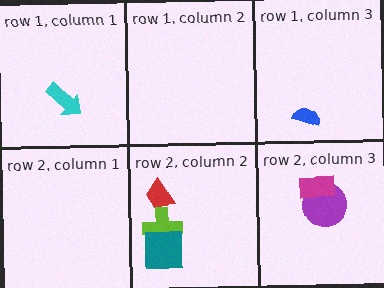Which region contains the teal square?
The row 2, column 2 region.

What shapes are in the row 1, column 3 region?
The blue semicircle.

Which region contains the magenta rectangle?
The row 2, column 3 region.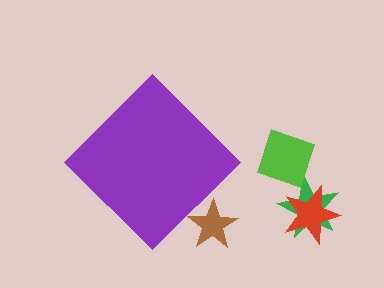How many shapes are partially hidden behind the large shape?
1 shape is partially hidden.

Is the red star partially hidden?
No, the red star is fully visible.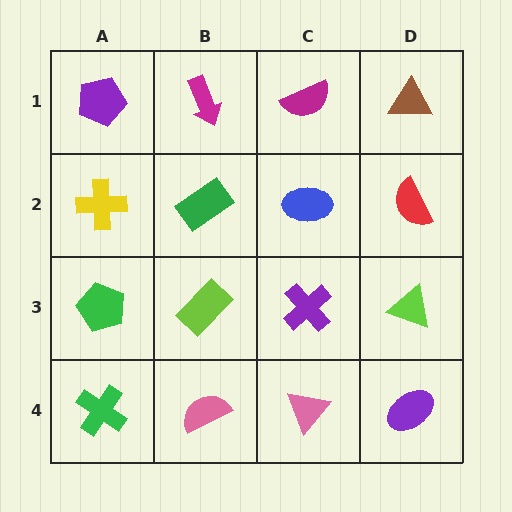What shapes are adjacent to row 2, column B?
A magenta arrow (row 1, column B), a lime rectangle (row 3, column B), a yellow cross (row 2, column A), a blue ellipse (row 2, column C).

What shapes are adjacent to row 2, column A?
A purple pentagon (row 1, column A), a green pentagon (row 3, column A), a green rectangle (row 2, column B).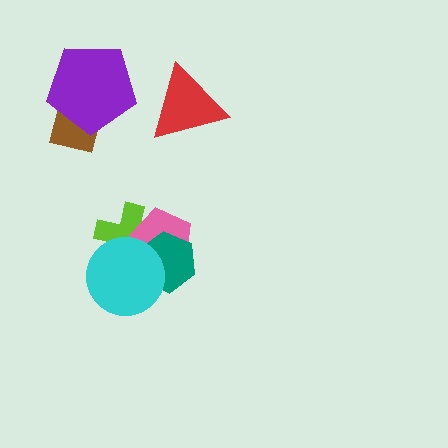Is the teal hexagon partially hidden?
Yes, it is partially covered by another shape.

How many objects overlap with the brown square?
1 object overlaps with the brown square.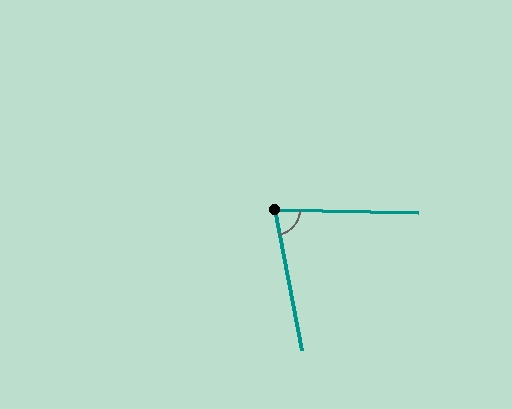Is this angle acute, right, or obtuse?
It is acute.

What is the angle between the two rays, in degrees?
Approximately 78 degrees.